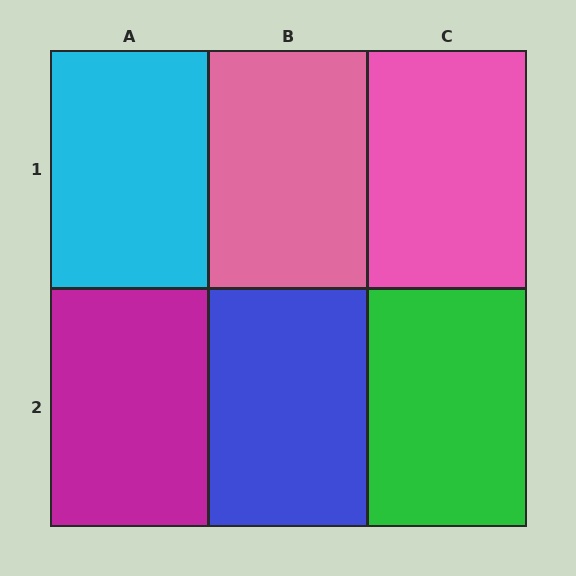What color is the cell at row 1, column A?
Cyan.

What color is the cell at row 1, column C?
Pink.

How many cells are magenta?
1 cell is magenta.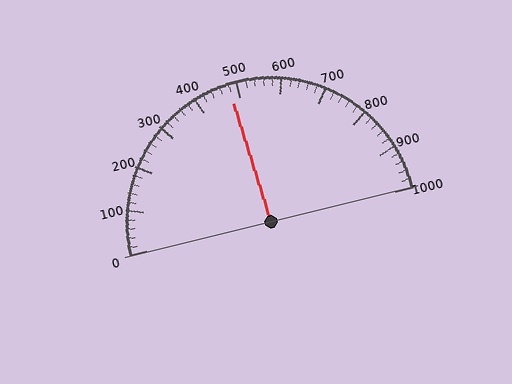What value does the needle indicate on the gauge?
The needle indicates approximately 480.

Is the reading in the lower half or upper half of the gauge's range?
The reading is in the lower half of the range (0 to 1000).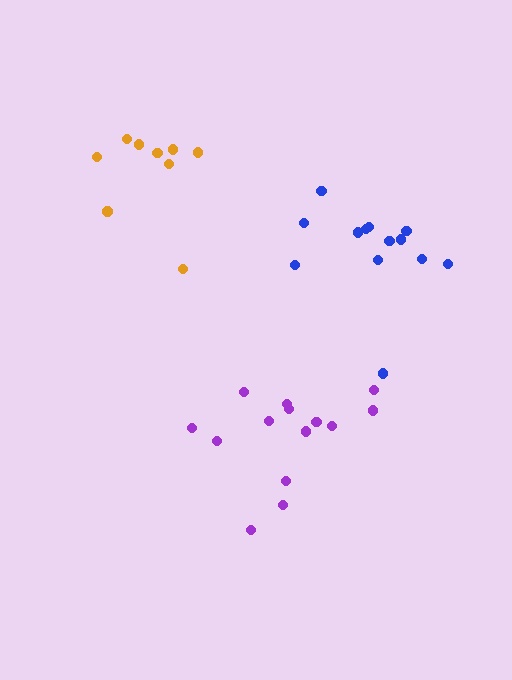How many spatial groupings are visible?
There are 3 spatial groupings.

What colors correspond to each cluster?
The clusters are colored: purple, blue, orange.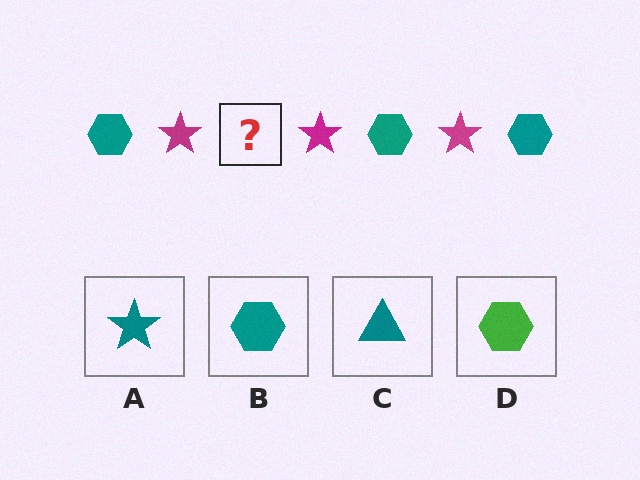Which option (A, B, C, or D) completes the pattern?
B.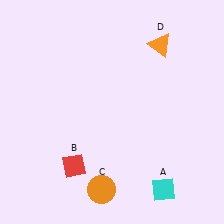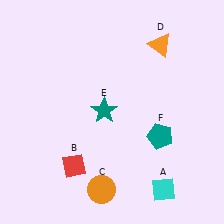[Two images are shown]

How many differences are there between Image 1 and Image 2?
There are 2 differences between the two images.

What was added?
A teal star (E), a teal pentagon (F) were added in Image 2.